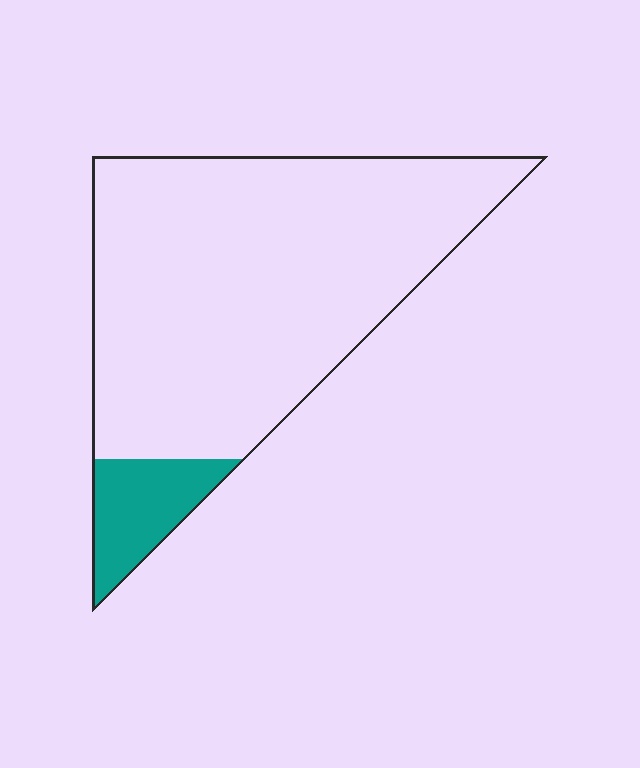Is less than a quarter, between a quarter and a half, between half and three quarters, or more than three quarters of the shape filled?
Less than a quarter.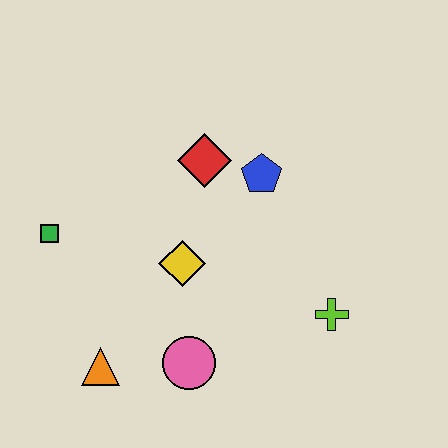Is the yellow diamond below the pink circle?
No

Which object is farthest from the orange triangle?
The blue pentagon is farthest from the orange triangle.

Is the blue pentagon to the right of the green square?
Yes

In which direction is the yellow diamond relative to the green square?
The yellow diamond is to the right of the green square.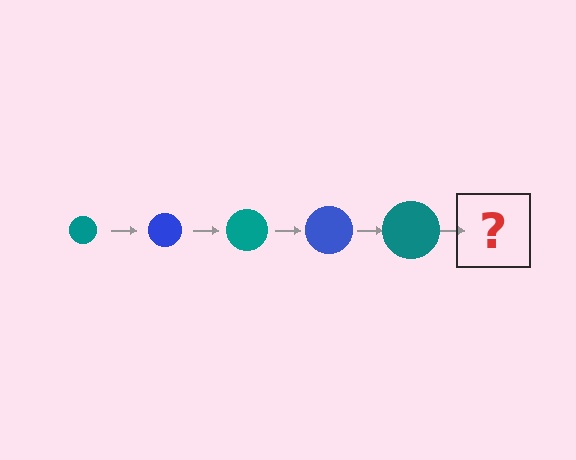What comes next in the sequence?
The next element should be a blue circle, larger than the previous one.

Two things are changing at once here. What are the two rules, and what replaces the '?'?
The two rules are that the circle grows larger each step and the color cycles through teal and blue. The '?' should be a blue circle, larger than the previous one.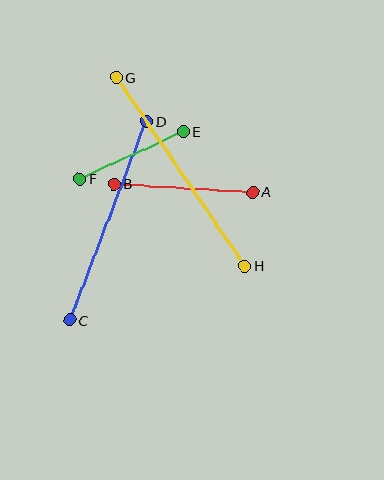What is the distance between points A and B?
The distance is approximately 139 pixels.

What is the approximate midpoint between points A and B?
The midpoint is at approximately (183, 188) pixels.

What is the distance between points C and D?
The distance is approximately 213 pixels.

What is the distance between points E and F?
The distance is approximately 114 pixels.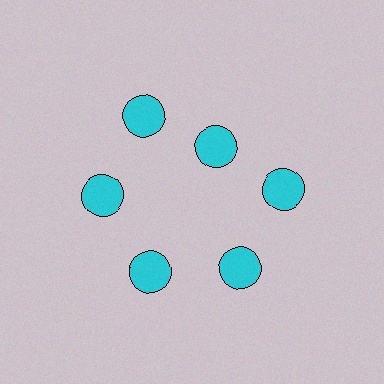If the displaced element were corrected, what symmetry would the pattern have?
It would have 6-fold rotational symmetry — the pattern would map onto itself every 60 degrees.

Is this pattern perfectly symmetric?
No. The 6 cyan circles are arranged in a ring, but one element near the 1 o'clock position is pulled inward toward the center, breaking the 6-fold rotational symmetry.